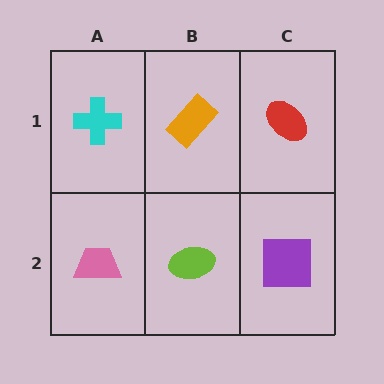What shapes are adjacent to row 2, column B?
An orange rectangle (row 1, column B), a pink trapezoid (row 2, column A), a purple square (row 2, column C).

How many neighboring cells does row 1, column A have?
2.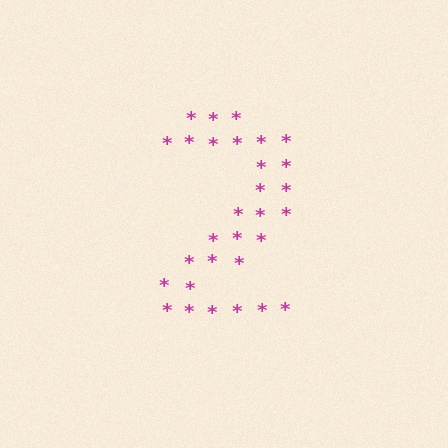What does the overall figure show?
The overall figure shows the digit 2.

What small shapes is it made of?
It is made of small asterisks.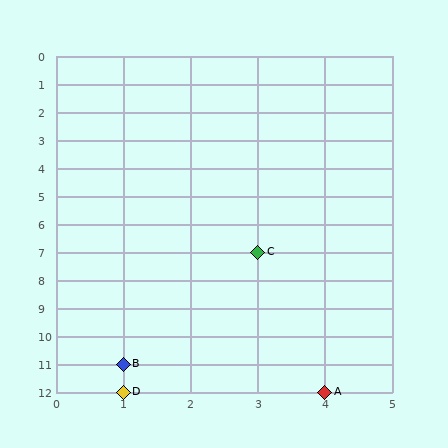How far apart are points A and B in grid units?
Points A and B are 3 columns and 1 row apart (about 3.2 grid units diagonally).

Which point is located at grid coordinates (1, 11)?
Point B is at (1, 11).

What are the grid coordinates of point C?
Point C is at grid coordinates (3, 7).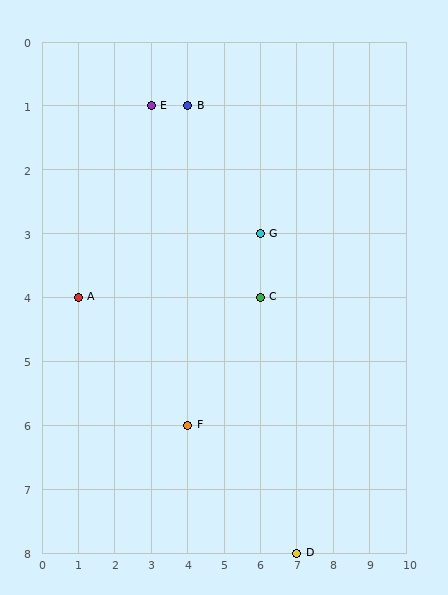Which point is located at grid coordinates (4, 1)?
Point B is at (4, 1).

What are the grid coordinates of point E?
Point E is at grid coordinates (3, 1).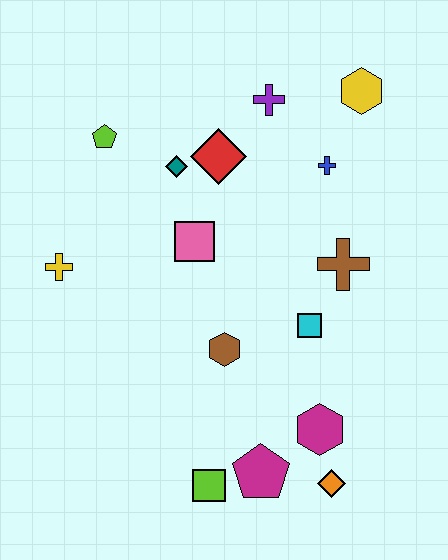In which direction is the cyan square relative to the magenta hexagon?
The cyan square is above the magenta hexagon.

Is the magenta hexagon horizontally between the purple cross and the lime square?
No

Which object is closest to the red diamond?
The teal diamond is closest to the red diamond.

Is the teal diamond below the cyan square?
No